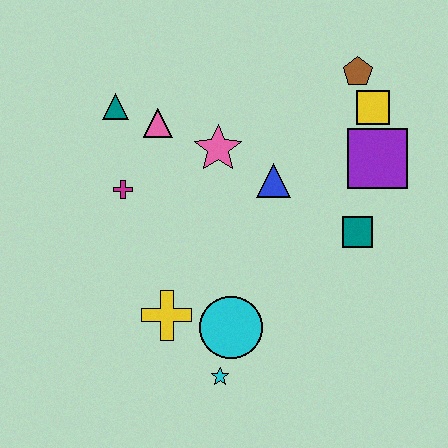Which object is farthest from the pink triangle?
The cyan star is farthest from the pink triangle.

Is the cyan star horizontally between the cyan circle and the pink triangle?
Yes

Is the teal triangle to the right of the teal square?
No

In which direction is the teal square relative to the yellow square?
The teal square is below the yellow square.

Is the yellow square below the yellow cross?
No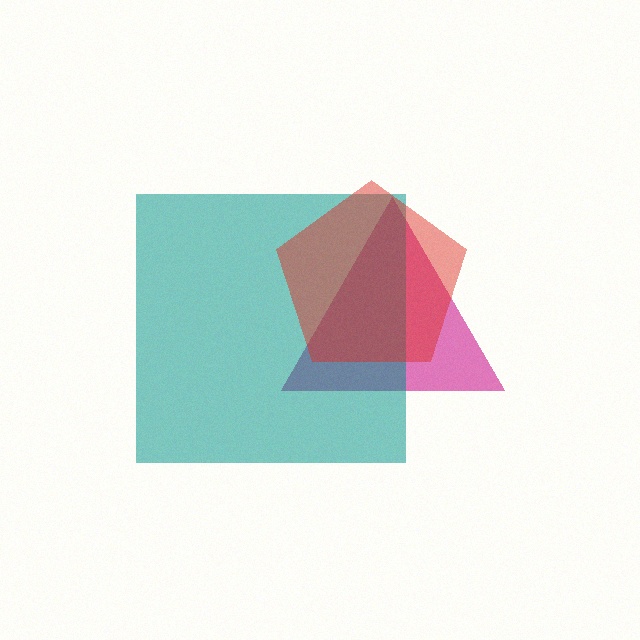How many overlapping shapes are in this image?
There are 3 overlapping shapes in the image.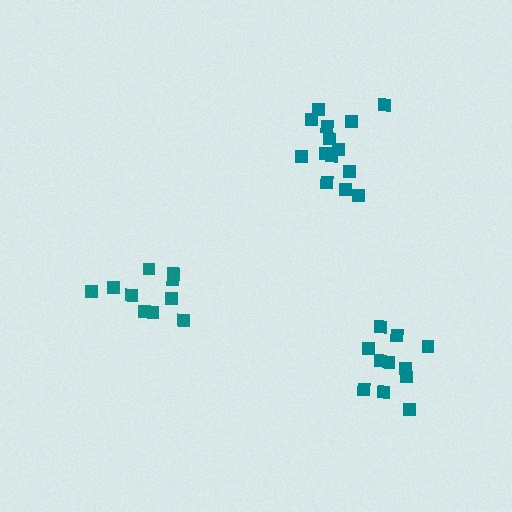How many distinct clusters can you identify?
There are 3 distinct clusters.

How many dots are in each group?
Group 1: 11 dots, Group 2: 14 dots, Group 3: 10 dots (35 total).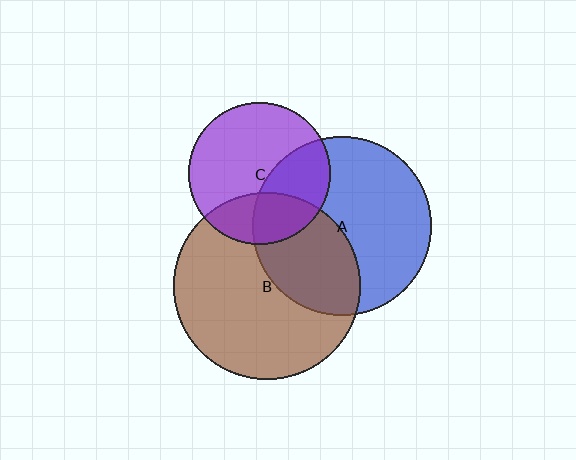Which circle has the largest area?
Circle B (brown).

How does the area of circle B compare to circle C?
Approximately 1.7 times.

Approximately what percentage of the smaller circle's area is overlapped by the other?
Approximately 35%.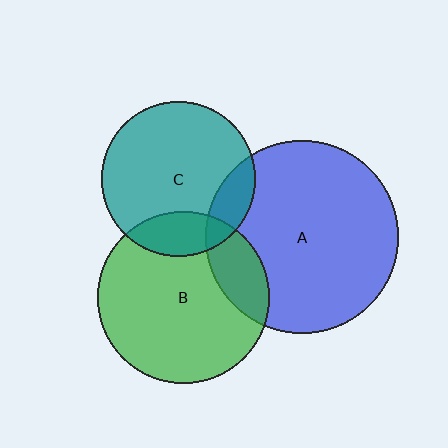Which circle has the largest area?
Circle A (blue).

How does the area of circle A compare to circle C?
Approximately 1.6 times.